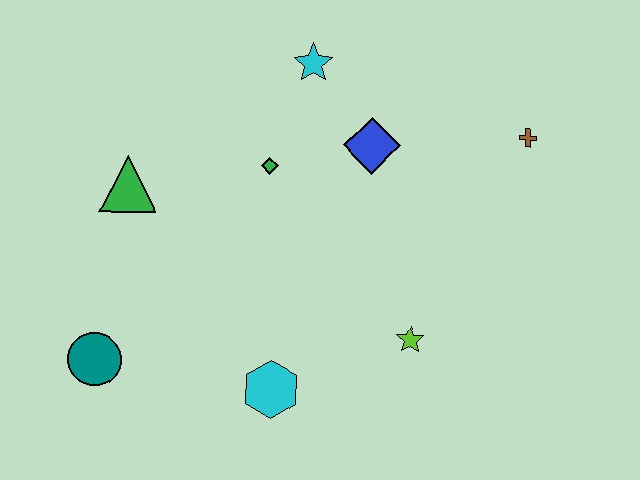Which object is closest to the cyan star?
The blue diamond is closest to the cyan star.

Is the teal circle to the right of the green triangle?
No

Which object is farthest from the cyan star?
The teal circle is farthest from the cyan star.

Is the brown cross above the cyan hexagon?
Yes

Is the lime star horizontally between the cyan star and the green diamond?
No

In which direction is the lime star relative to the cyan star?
The lime star is below the cyan star.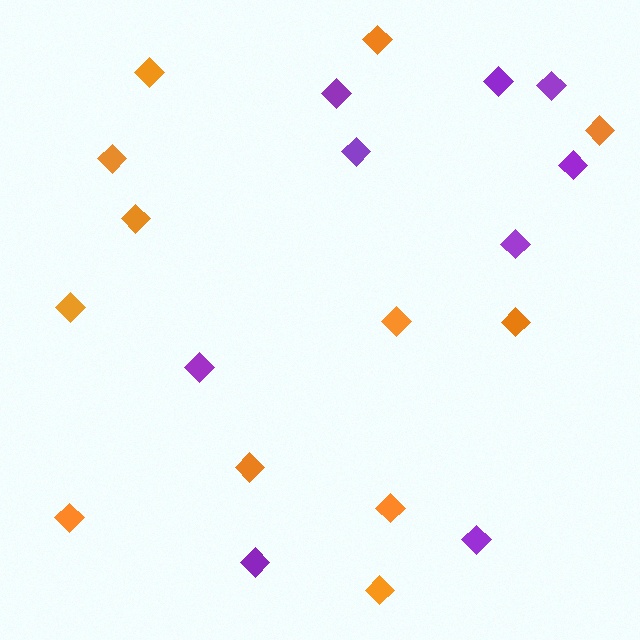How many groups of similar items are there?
There are 2 groups: one group of orange diamonds (12) and one group of purple diamonds (9).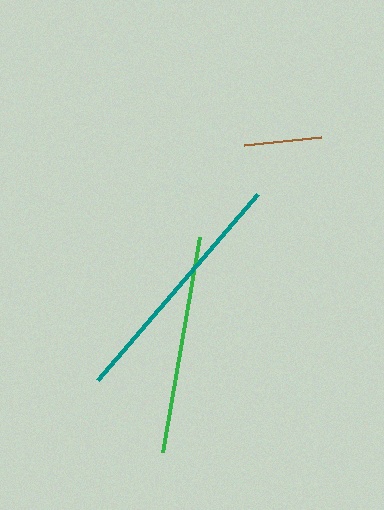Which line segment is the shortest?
The brown line is the shortest at approximately 78 pixels.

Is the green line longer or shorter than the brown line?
The green line is longer than the brown line.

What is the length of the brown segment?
The brown segment is approximately 78 pixels long.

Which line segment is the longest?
The teal line is the longest at approximately 245 pixels.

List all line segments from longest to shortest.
From longest to shortest: teal, green, brown.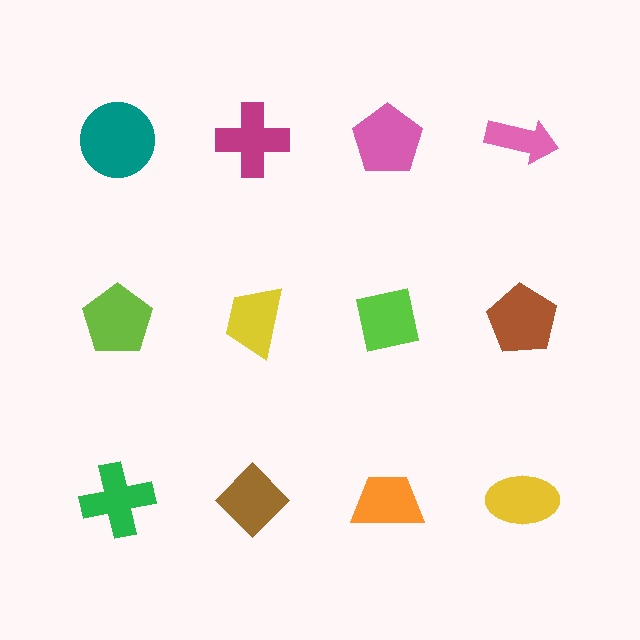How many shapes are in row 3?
4 shapes.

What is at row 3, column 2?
A brown diamond.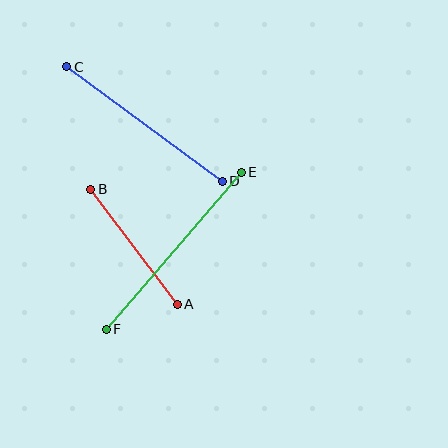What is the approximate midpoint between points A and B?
The midpoint is at approximately (134, 247) pixels.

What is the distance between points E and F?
The distance is approximately 207 pixels.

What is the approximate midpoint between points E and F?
The midpoint is at approximately (174, 251) pixels.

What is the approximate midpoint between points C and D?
The midpoint is at approximately (145, 124) pixels.